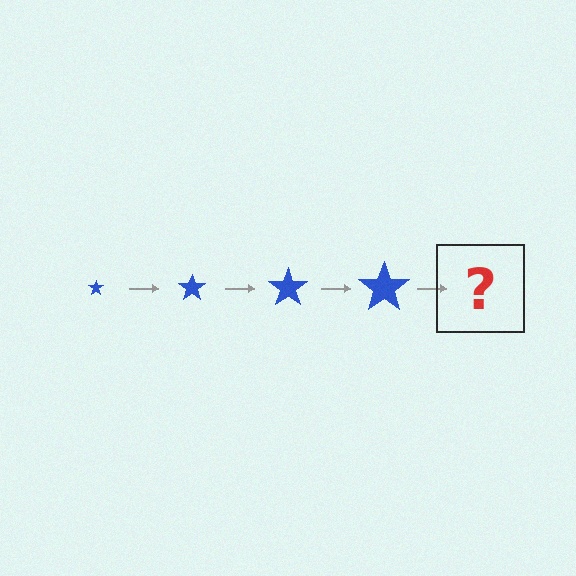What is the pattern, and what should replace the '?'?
The pattern is that the star gets progressively larger each step. The '?' should be a blue star, larger than the previous one.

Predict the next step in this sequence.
The next step is a blue star, larger than the previous one.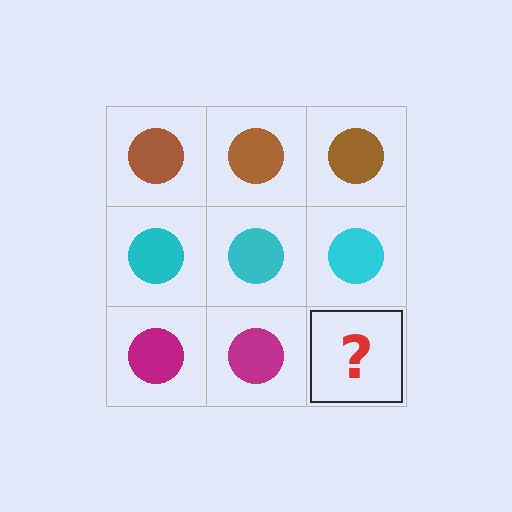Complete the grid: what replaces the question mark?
The question mark should be replaced with a magenta circle.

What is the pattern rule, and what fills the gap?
The rule is that each row has a consistent color. The gap should be filled with a magenta circle.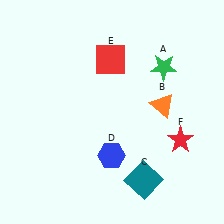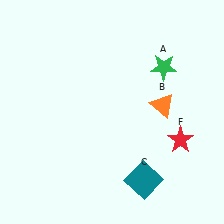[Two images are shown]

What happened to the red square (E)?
The red square (E) was removed in Image 2. It was in the top-left area of Image 1.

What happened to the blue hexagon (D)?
The blue hexagon (D) was removed in Image 2. It was in the bottom-left area of Image 1.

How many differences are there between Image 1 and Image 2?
There are 2 differences between the two images.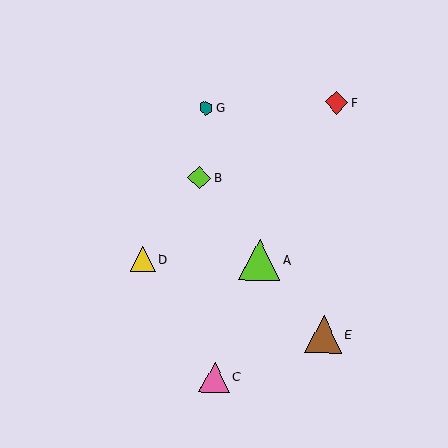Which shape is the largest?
The lime triangle (labeled A) is the largest.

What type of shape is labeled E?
Shape E is a brown triangle.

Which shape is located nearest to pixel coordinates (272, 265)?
The lime triangle (labeled A) at (259, 260) is nearest to that location.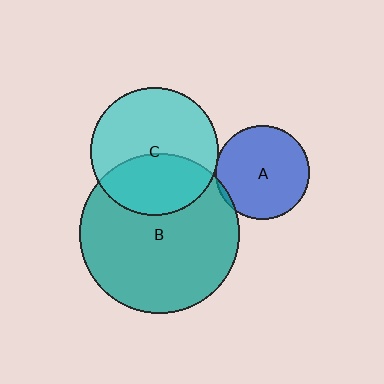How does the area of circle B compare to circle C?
Approximately 1.6 times.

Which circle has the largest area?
Circle B (teal).